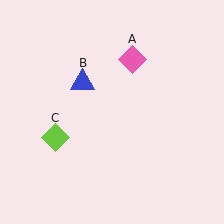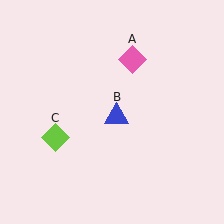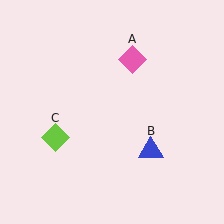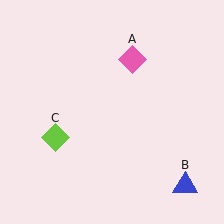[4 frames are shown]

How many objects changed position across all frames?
1 object changed position: blue triangle (object B).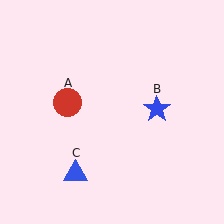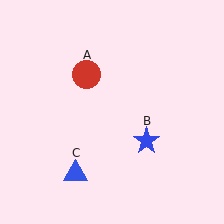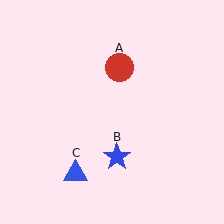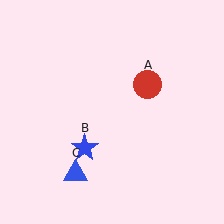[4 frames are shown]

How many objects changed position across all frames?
2 objects changed position: red circle (object A), blue star (object B).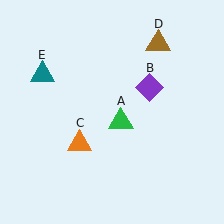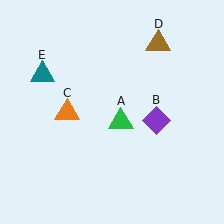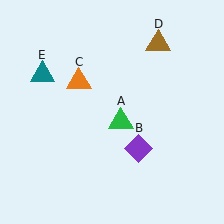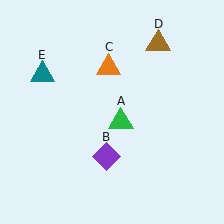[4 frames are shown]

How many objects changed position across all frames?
2 objects changed position: purple diamond (object B), orange triangle (object C).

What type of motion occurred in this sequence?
The purple diamond (object B), orange triangle (object C) rotated clockwise around the center of the scene.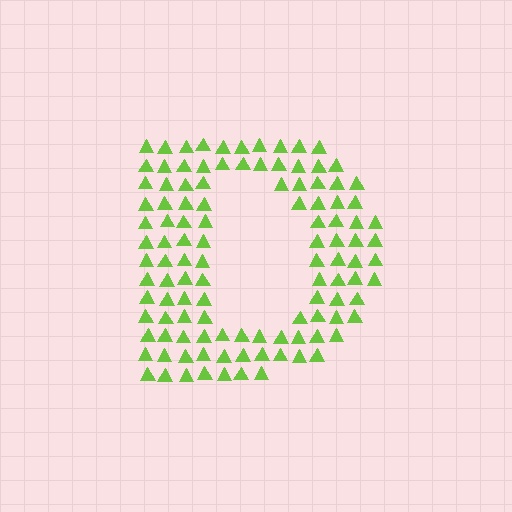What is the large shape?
The large shape is the letter D.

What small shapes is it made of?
It is made of small triangles.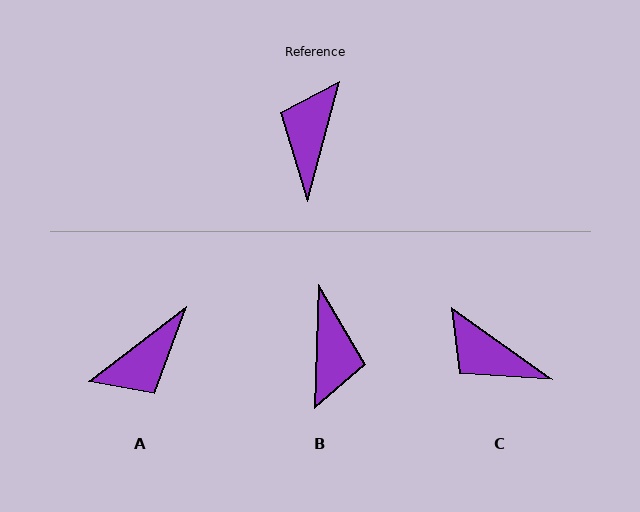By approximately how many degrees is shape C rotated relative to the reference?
Approximately 69 degrees counter-clockwise.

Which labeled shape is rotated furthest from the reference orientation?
B, about 167 degrees away.